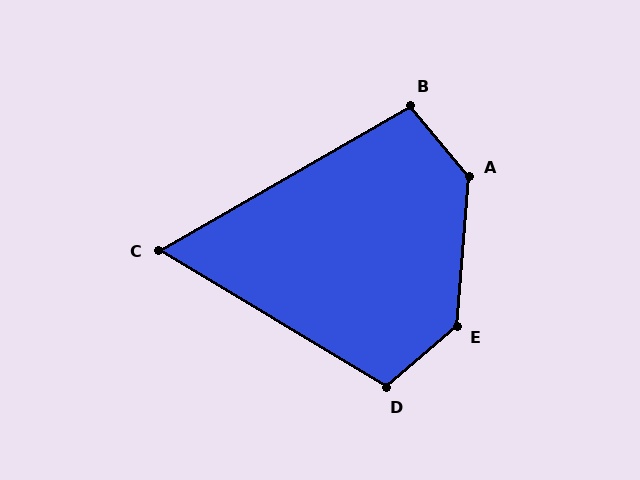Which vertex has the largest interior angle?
A, at approximately 136 degrees.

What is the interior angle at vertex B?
Approximately 100 degrees (obtuse).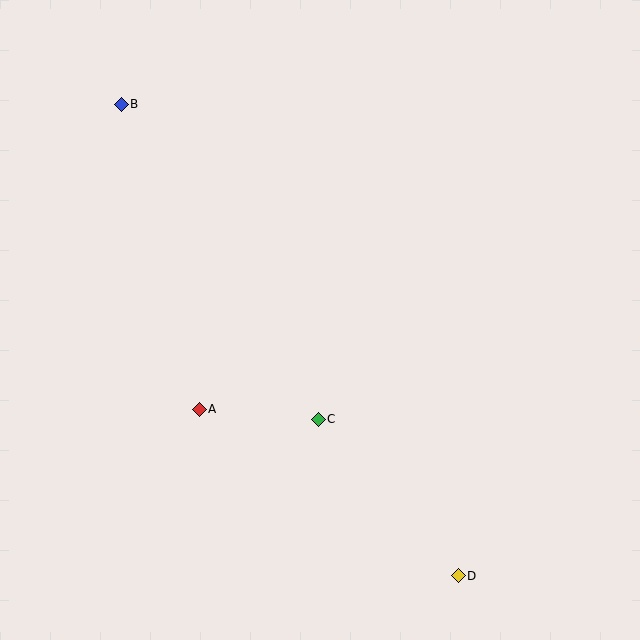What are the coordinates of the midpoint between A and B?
The midpoint between A and B is at (160, 257).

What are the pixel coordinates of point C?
Point C is at (318, 419).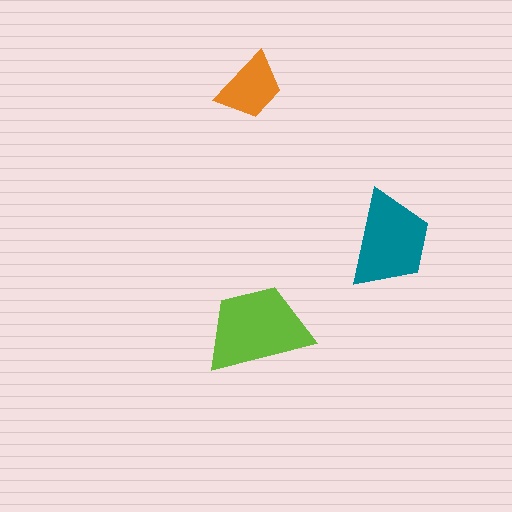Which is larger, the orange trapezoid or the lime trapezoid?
The lime one.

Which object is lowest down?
The lime trapezoid is bottommost.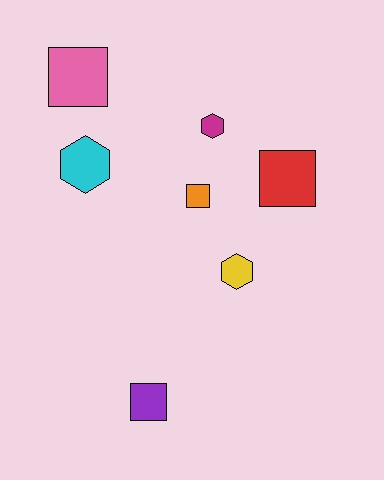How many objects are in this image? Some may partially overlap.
There are 7 objects.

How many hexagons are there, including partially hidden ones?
There are 3 hexagons.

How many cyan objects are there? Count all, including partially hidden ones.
There is 1 cyan object.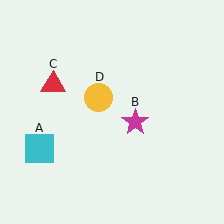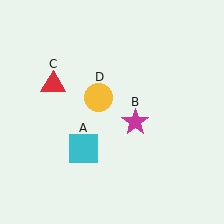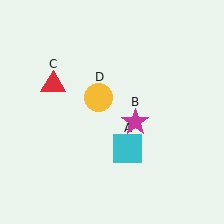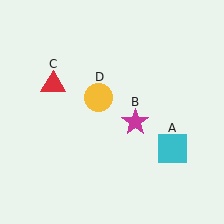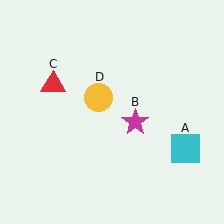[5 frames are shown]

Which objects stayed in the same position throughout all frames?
Magenta star (object B) and red triangle (object C) and yellow circle (object D) remained stationary.